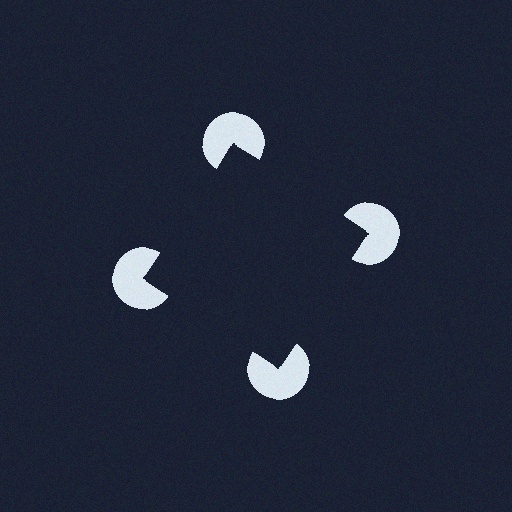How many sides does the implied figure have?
4 sides.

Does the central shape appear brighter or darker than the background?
It typically appears slightly darker than the background, even though no actual brightness change is drawn.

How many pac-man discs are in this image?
There are 4 — one at each vertex of the illusory square.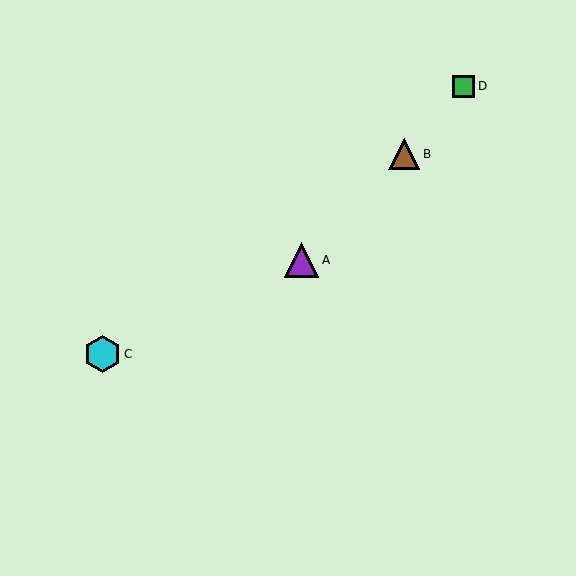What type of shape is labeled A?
Shape A is a purple triangle.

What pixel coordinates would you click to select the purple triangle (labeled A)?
Click at (301, 260) to select the purple triangle A.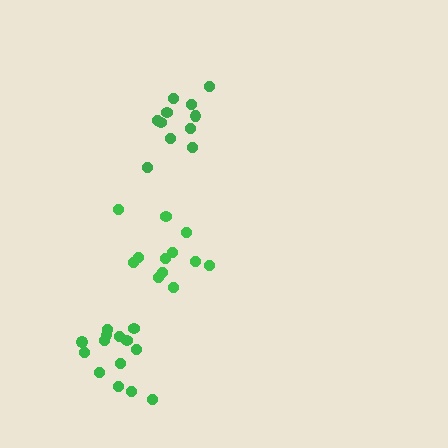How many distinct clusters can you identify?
There are 3 distinct clusters.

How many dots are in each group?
Group 1: 12 dots, Group 2: 11 dots, Group 3: 14 dots (37 total).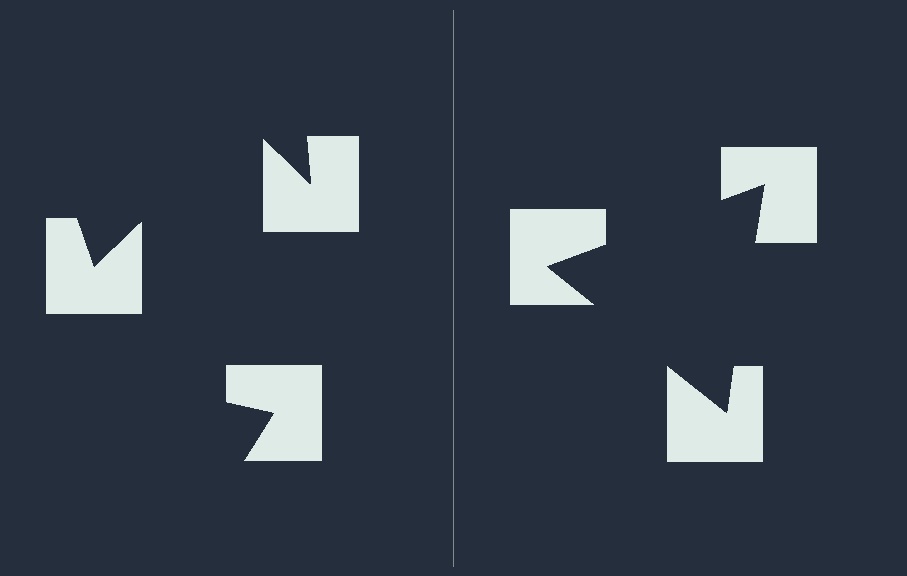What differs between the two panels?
The notched squares are positioned identically on both sides; only the wedge orientations differ. On the right they align to a triangle; on the left they are misaligned.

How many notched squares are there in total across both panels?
6 — 3 on each side.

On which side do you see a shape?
An illusory triangle appears on the right side. On the left side the wedge cuts are rotated, so no coherent shape forms.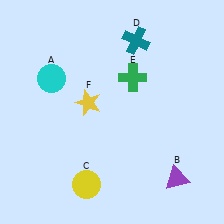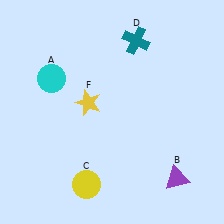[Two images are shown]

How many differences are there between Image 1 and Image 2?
There is 1 difference between the two images.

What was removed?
The green cross (E) was removed in Image 2.